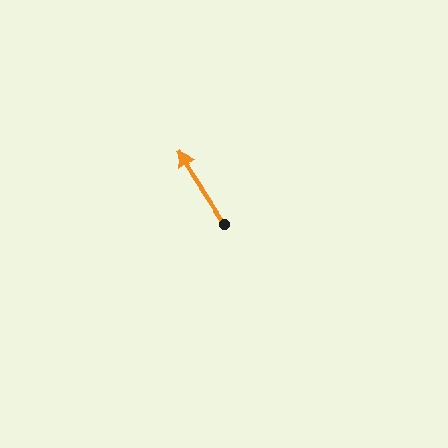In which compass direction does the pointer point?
Northwest.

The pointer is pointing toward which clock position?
Roughly 11 o'clock.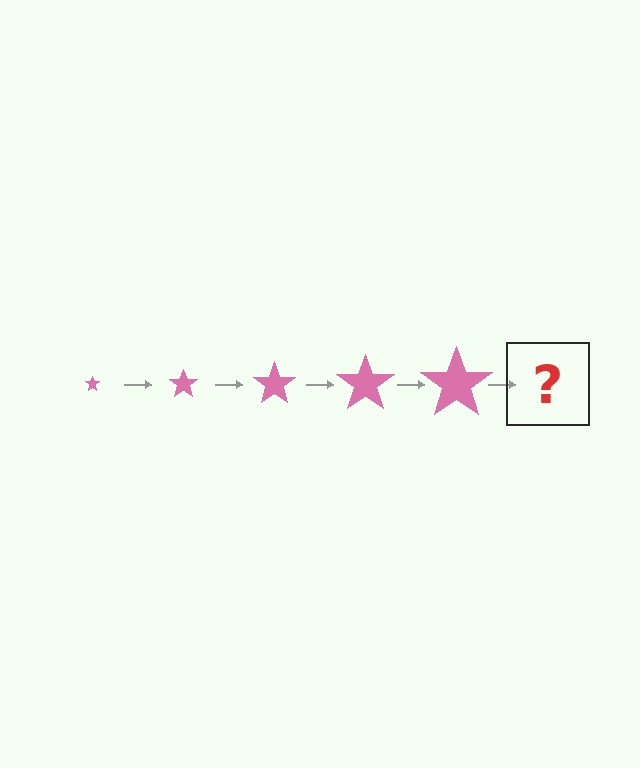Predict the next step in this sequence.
The next step is a pink star, larger than the previous one.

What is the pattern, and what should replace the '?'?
The pattern is that the star gets progressively larger each step. The '?' should be a pink star, larger than the previous one.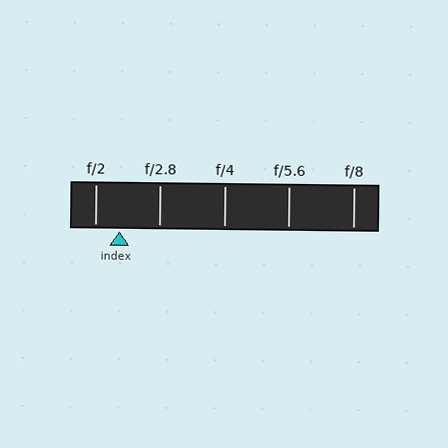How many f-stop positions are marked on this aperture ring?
There are 5 f-stop positions marked.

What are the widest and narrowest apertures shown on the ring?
The widest aperture shown is f/2 and the narrowest is f/8.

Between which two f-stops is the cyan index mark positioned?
The index mark is between f/2 and f/2.8.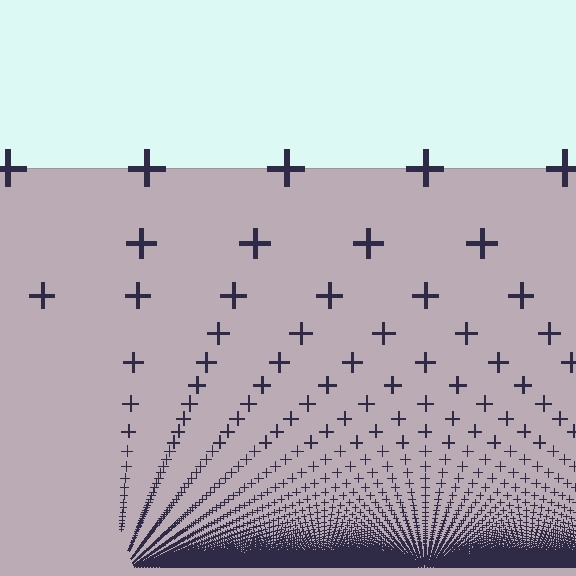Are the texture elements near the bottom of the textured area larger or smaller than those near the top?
Smaller. The gradient is inverted — elements near the bottom are smaller and denser.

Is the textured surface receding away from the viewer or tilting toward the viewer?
The surface appears to tilt toward the viewer. Texture elements get larger and sparser toward the top.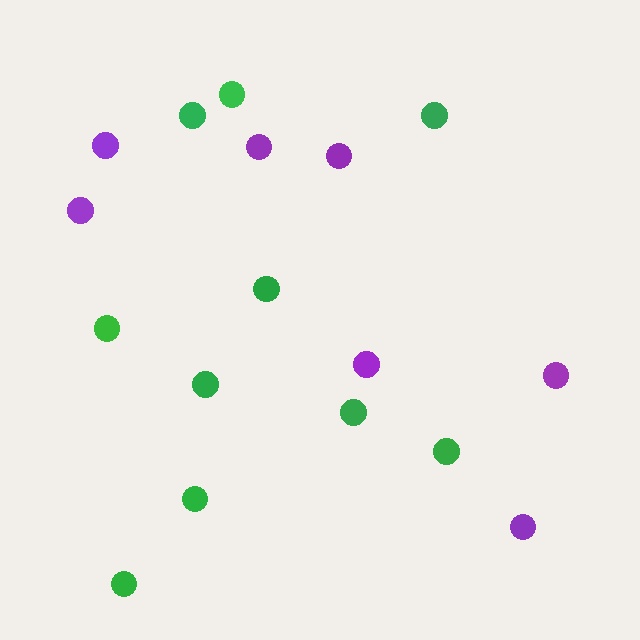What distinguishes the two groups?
There are 2 groups: one group of green circles (10) and one group of purple circles (7).